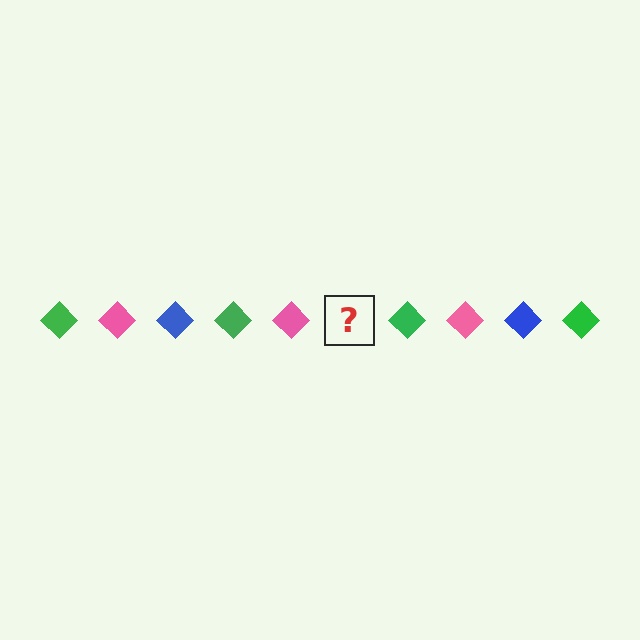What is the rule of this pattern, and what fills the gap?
The rule is that the pattern cycles through green, pink, blue diamonds. The gap should be filled with a blue diamond.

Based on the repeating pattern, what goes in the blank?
The blank should be a blue diamond.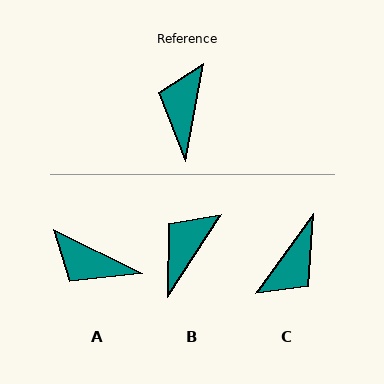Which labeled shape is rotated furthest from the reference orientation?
C, about 154 degrees away.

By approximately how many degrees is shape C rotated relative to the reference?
Approximately 154 degrees counter-clockwise.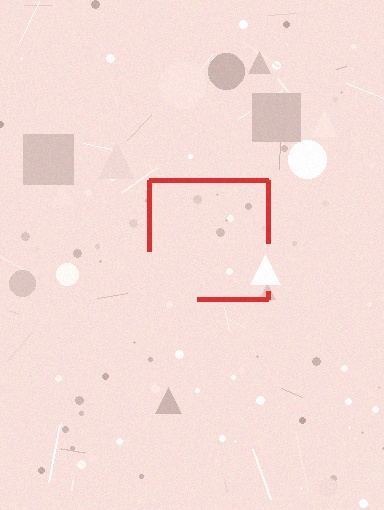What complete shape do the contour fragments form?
The contour fragments form a square.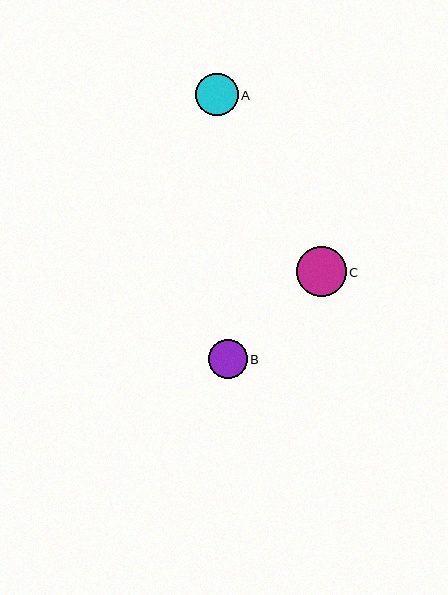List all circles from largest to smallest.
From largest to smallest: C, A, B.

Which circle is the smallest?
Circle B is the smallest with a size of approximately 39 pixels.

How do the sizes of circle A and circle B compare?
Circle A and circle B are approximately the same size.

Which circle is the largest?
Circle C is the largest with a size of approximately 50 pixels.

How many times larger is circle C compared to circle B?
Circle C is approximately 1.3 times the size of circle B.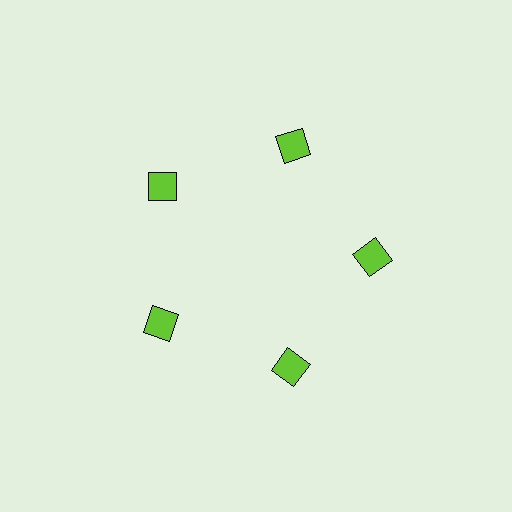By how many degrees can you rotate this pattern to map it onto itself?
The pattern maps onto itself every 72 degrees of rotation.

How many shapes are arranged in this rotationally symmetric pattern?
There are 5 shapes, arranged in 5 groups of 1.